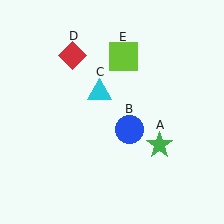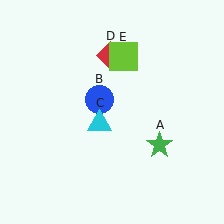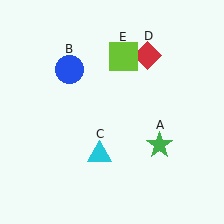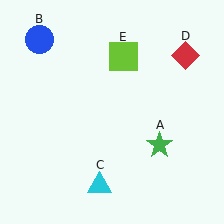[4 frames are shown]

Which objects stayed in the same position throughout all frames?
Green star (object A) and lime square (object E) remained stationary.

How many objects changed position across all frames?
3 objects changed position: blue circle (object B), cyan triangle (object C), red diamond (object D).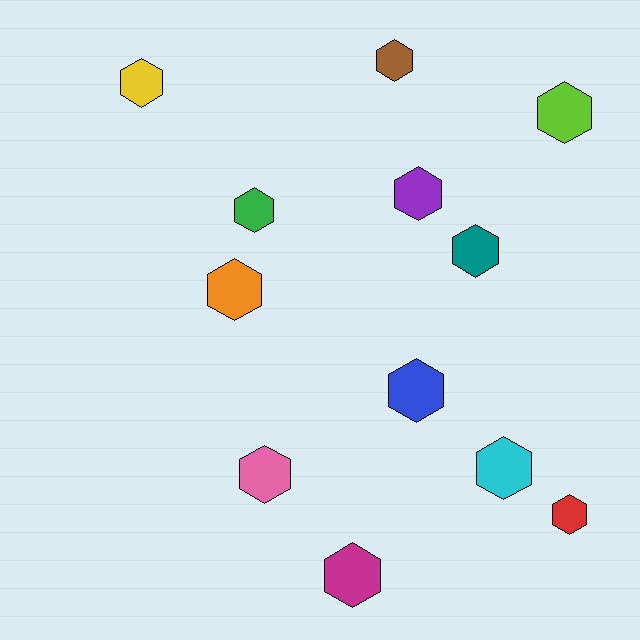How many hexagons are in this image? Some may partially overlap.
There are 12 hexagons.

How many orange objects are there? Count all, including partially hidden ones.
There is 1 orange object.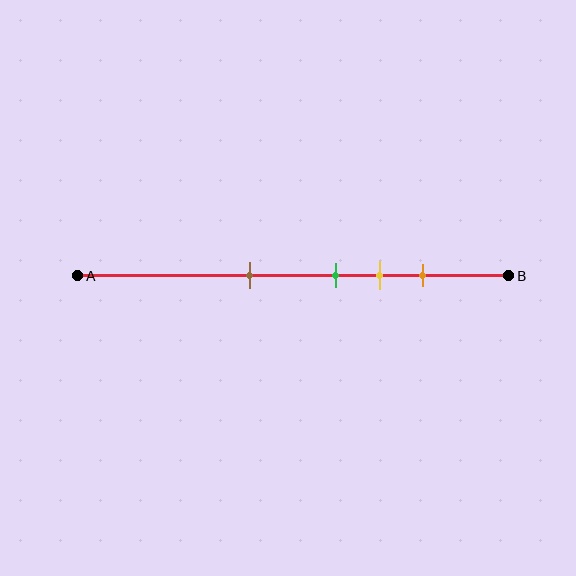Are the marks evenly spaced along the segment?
No, the marks are not evenly spaced.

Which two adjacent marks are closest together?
The green and yellow marks are the closest adjacent pair.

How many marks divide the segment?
There are 4 marks dividing the segment.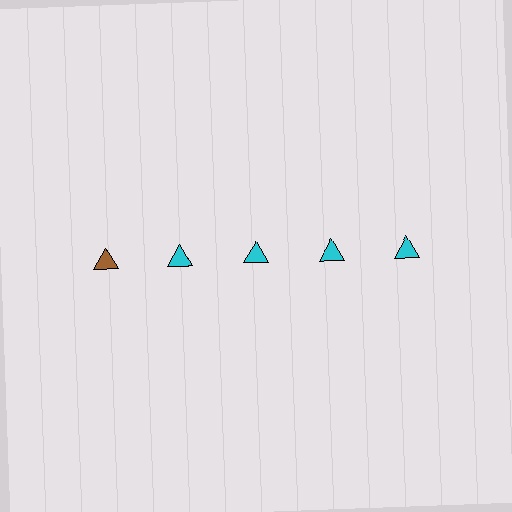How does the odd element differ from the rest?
It has a different color: brown instead of cyan.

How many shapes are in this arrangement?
There are 5 shapes arranged in a grid pattern.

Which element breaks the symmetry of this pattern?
The brown triangle in the top row, leftmost column breaks the symmetry. All other shapes are cyan triangles.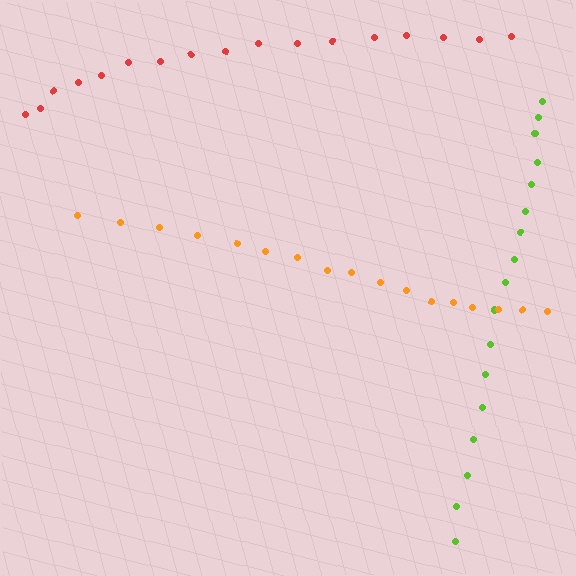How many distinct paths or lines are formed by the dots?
There are 3 distinct paths.